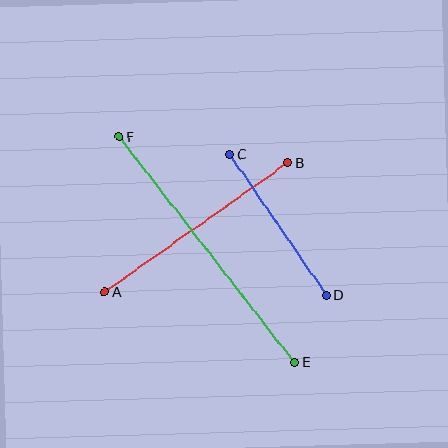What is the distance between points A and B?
The distance is approximately 225 pixels.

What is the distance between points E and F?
The distance is approximately 286 pixels.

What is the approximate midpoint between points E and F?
The midpoint is at approximately (207, 250) pixels.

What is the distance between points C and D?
The distance is approximately 171 pixels.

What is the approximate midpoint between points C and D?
The midpoint is at approximately (278, 225) pixels.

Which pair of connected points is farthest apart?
Points E and F are farthest apart.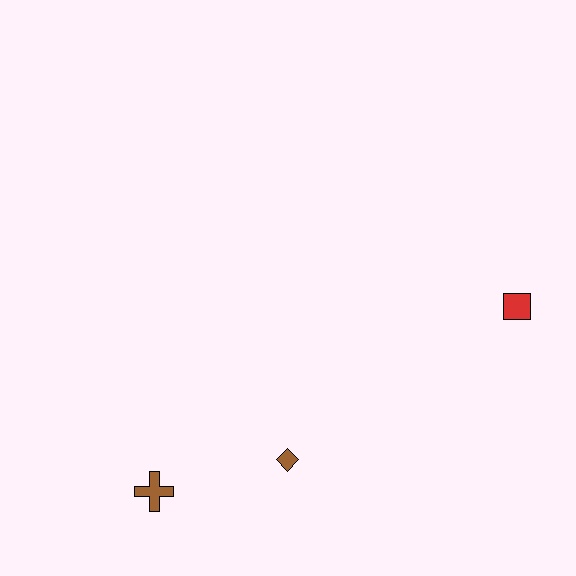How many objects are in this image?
There are 3 objects.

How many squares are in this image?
There is 1 square.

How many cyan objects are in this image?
There are no cyan objects.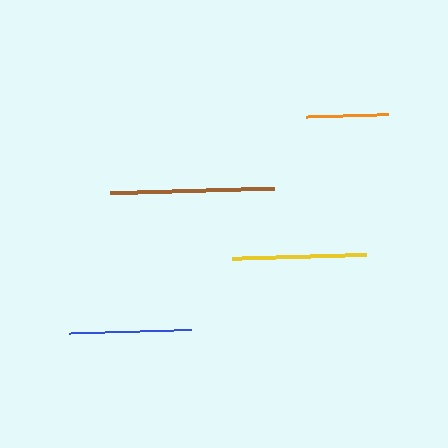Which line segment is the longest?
The brown line is the longest at approximately 165 pixels.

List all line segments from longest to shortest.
From longest to shortest: brown, yellow, blue, orange.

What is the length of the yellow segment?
The yellow segment is approximately 134 pixels long.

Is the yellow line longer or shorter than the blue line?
The yellow line is longer than the blue line.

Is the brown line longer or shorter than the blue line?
The brown line is longer than the blue line.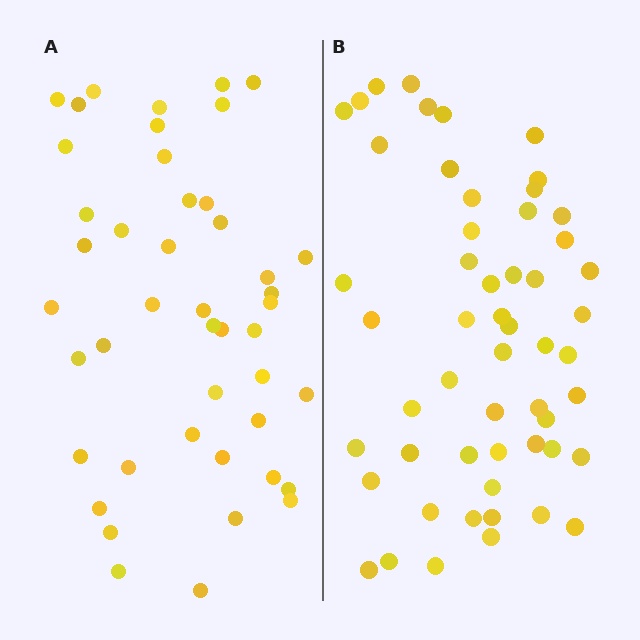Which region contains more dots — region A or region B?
Region B (the right region) has more dots.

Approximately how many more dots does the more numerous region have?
Region B has roughly 8 or so more dots than region A.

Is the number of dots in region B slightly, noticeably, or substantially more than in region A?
Region B has only slightly more — the two regions are fairly close. The ratio is roughly 1.2 to 1.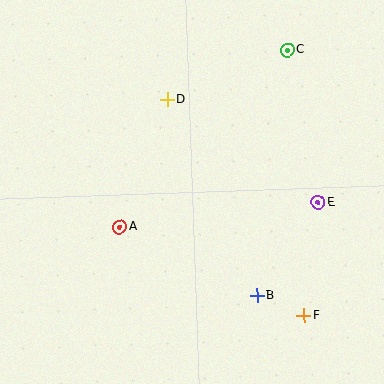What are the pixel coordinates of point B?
Point B is at (257, 296).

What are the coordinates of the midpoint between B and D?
The midpoint between B and D is at (212, 198).